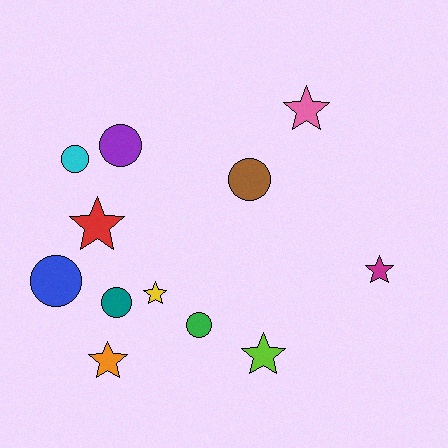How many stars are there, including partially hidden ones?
There are 6 stars.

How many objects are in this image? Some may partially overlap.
There are 12 objects.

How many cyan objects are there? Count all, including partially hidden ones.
There is 1 cyan object.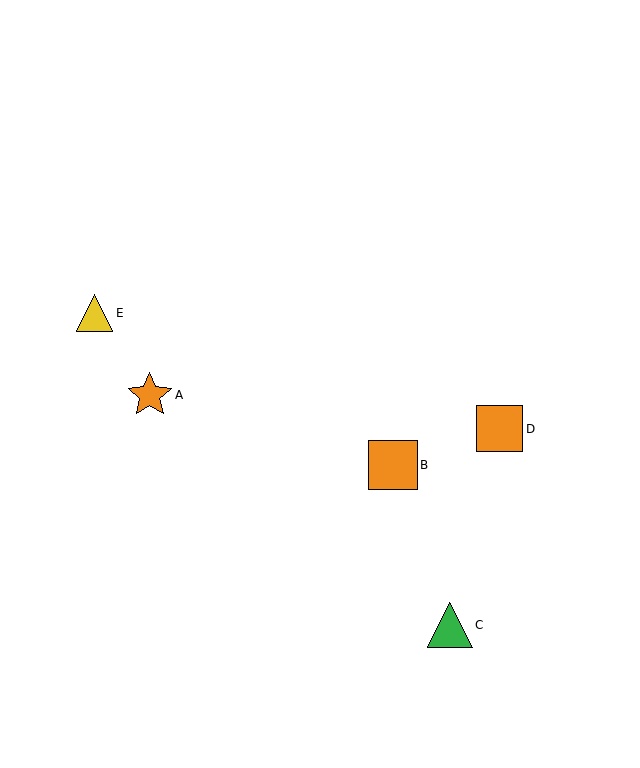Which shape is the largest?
The orange square (labeled B) is the largest.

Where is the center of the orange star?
The center of the orange star is at (150, 395).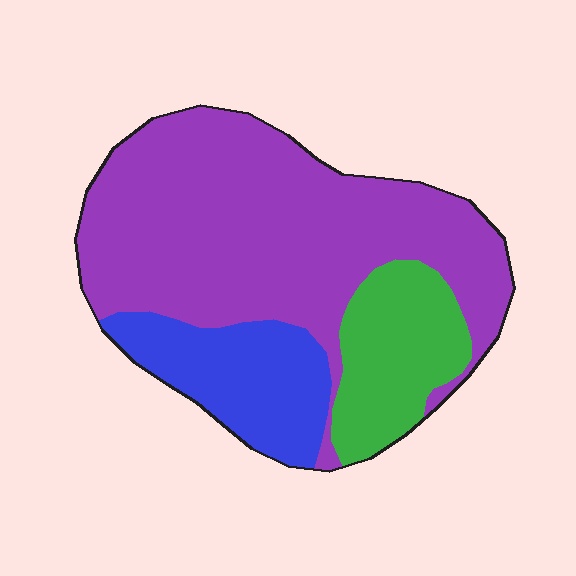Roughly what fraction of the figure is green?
Green takes up about one sixth (1/6) of the figure.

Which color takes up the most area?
Purple, at roughly 65%.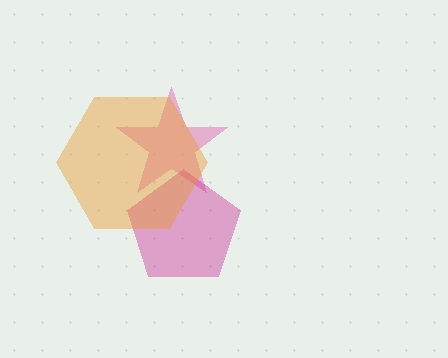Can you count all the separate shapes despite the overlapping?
Yes, there are 3 separate shapes.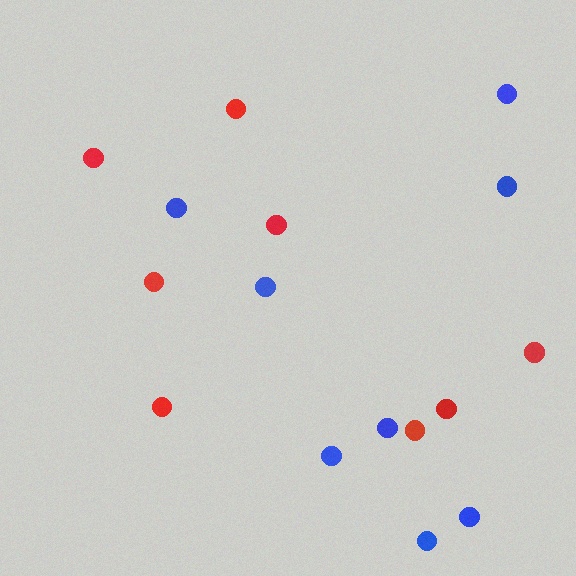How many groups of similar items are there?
There are 2 groups: one group of blue circles (8) and one group of red circles (8).